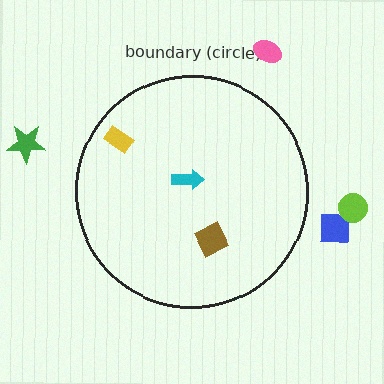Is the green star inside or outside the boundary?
Outside.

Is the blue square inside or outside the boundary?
Outside.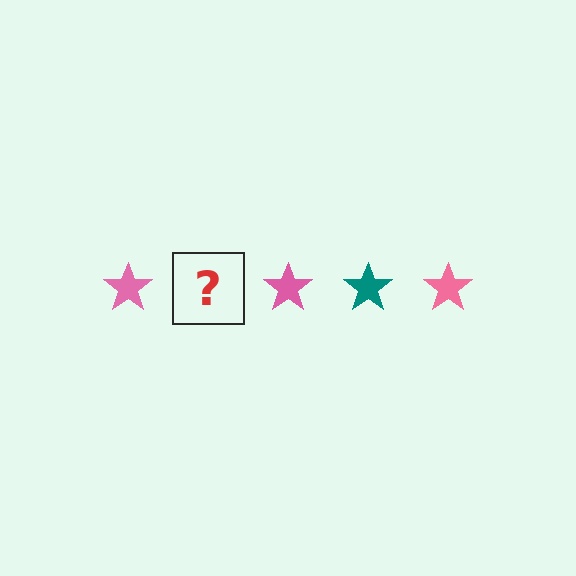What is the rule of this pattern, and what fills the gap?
The rule is that the pattern cycles through pink, teal stars. The gap should be filled with a teal star.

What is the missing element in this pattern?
The missing element is a teal star.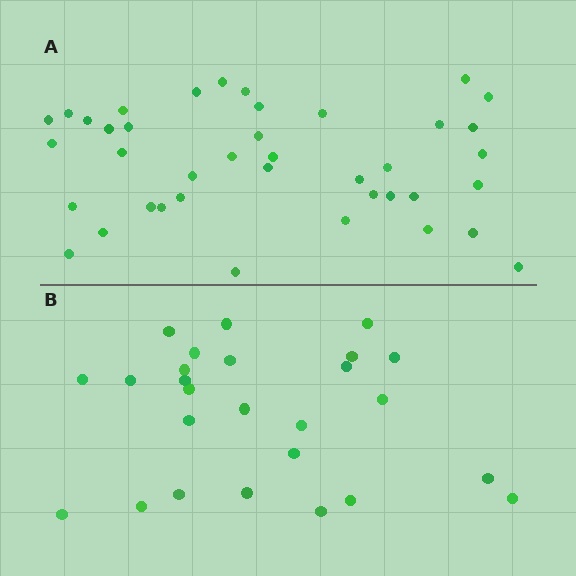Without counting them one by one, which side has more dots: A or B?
Region A (the top region) has more dots.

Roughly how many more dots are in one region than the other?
Region A has approximately 15 more dots than region B.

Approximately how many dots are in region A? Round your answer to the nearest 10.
About 40 dots.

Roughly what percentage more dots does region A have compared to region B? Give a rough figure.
About 55% more.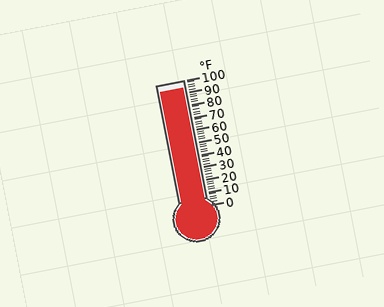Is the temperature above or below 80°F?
The temperature is above 80°F.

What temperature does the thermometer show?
The thermometer shows approximately 94°F.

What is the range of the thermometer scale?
The thermometer scale ranges from 0°F to 100°F.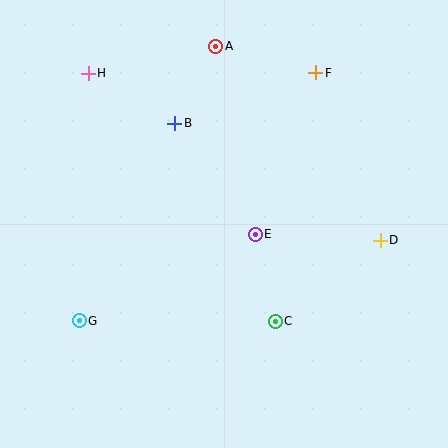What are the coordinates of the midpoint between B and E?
The midpoint between B and E is at (215, 179).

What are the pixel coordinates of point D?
Point D is at (380, 240).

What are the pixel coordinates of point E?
Point E is at (255, 234).